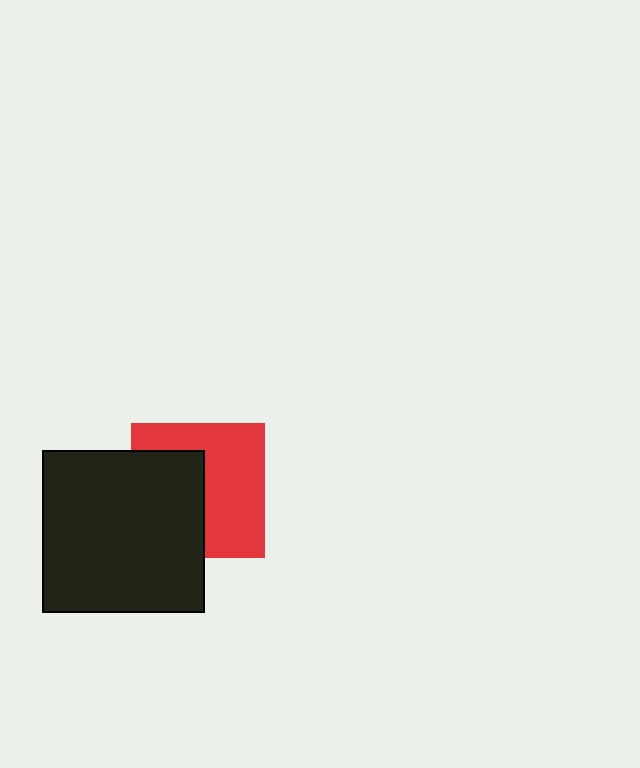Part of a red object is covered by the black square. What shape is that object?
It is a square.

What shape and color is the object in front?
The object in front is a black square.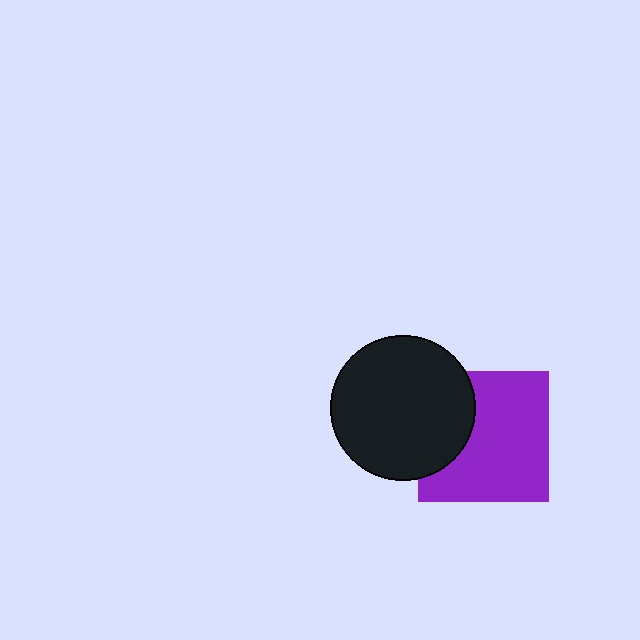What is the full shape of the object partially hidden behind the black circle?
The partially hidden object is a purple square.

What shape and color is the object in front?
The object in front is a black circle.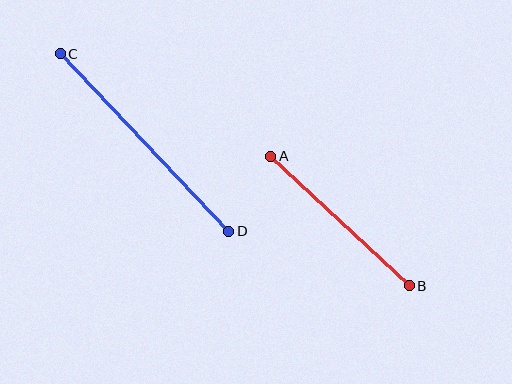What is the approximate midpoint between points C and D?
The midpoint is at approximately (144, 143) pixels.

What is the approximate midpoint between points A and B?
The midpoint is at approximately (340, 221) pixels.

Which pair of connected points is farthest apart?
Points C and D are farthest apart.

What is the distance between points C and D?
The distance is approximately 245 pixels.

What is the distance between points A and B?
The distance is approximately 190 pixels.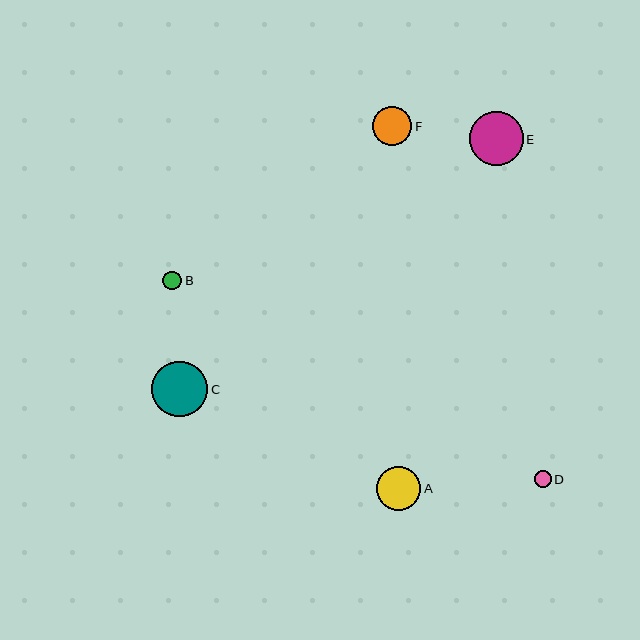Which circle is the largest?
Circle C is the largest with a size of approximately 56 pixels.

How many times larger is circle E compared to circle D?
Circle E is approximately 3.2 times the size of circle D.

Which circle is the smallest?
Circle D is the smallest with a size of approximately 17 pixels.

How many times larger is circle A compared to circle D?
Circle A is approximately 2.6 times the size of circle D.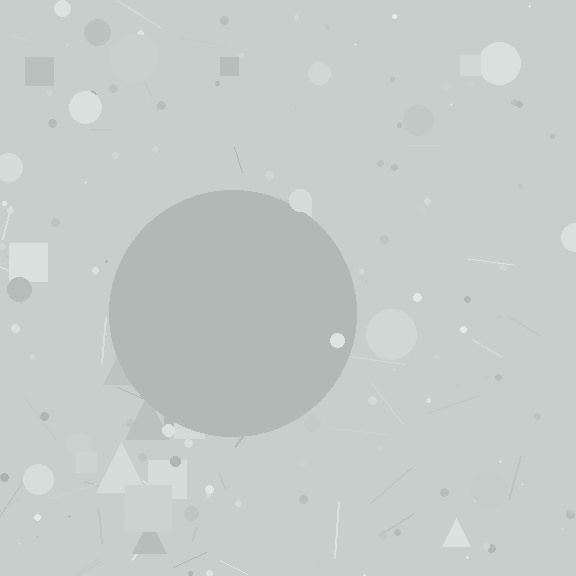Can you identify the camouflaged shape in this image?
The camouflaged shape is a circle.